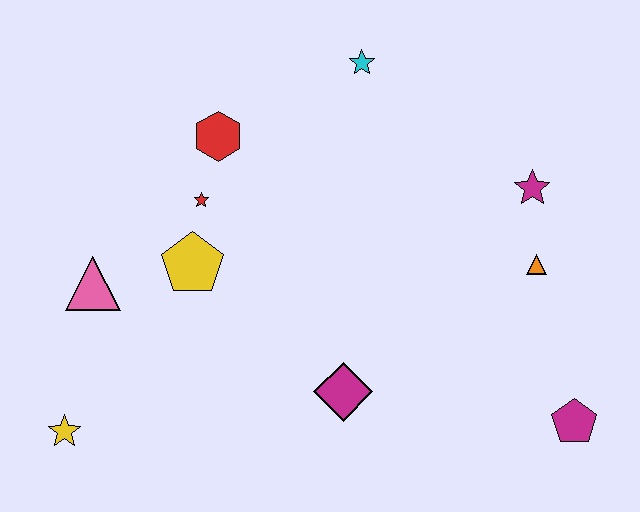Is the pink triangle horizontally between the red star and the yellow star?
Yes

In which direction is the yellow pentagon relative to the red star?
The yellow pentagon is below the red star.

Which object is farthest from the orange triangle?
The yellow star is farthest from the orange triangle.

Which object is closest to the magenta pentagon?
The orange triangle is closest to the magenta pentagon.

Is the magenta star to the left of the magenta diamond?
No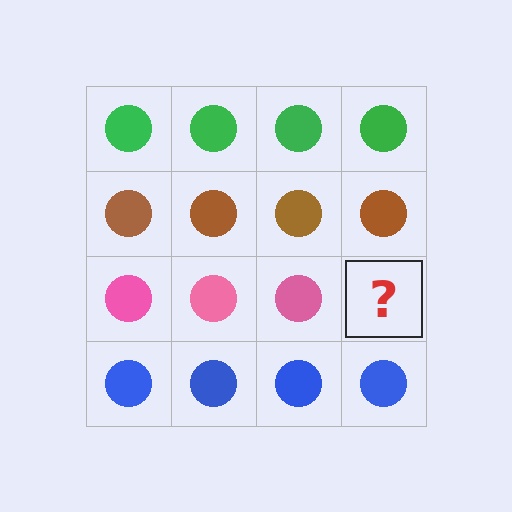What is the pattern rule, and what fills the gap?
The rule is that each row has a consistent color. The gap should be filled with a pink circle.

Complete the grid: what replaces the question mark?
The question mark should be replaced with a pink circle.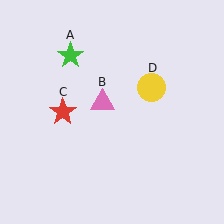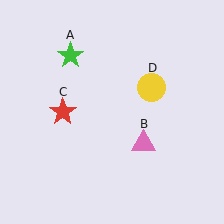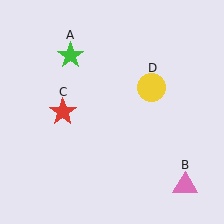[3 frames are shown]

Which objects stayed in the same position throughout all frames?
Green star (object A) and red star (object C) and yellow circle (object D) remained stationary.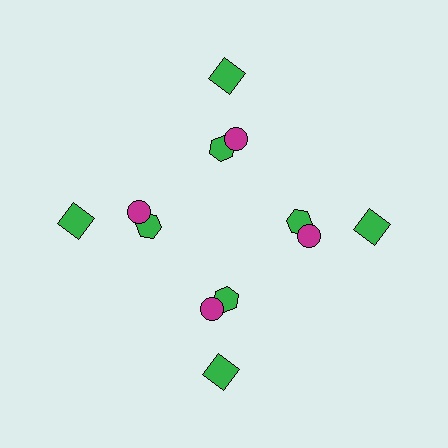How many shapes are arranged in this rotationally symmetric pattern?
There are 12 shapes, arranged in 4 groups of 3.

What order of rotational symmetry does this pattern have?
This pattern has 4-fold rotational symmetry.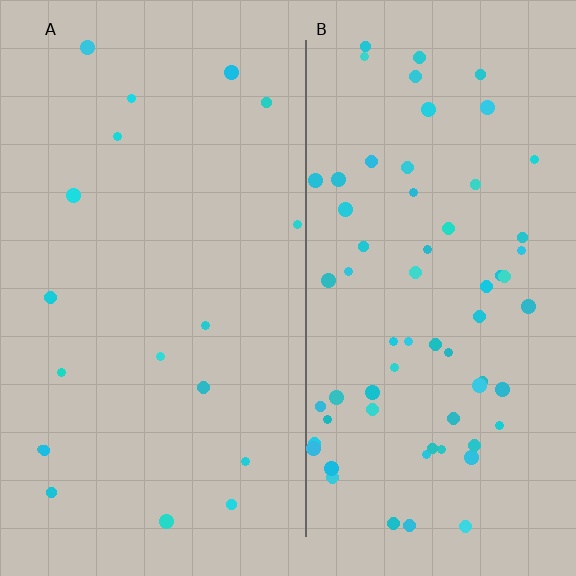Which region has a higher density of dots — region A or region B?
B (the right).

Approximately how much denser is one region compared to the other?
Approximately 3.5× — region B over region A.